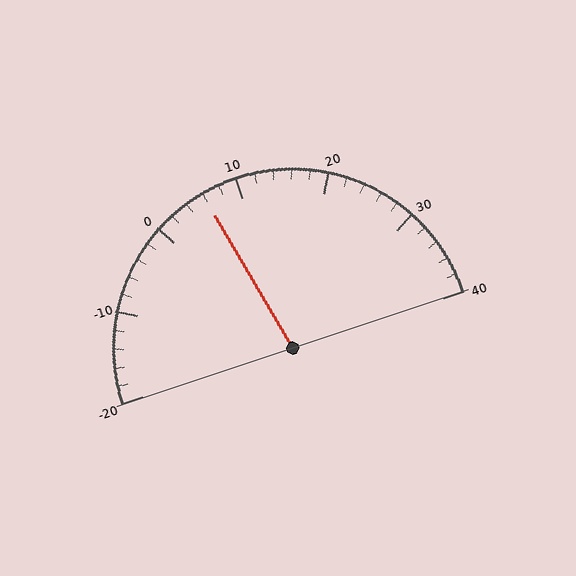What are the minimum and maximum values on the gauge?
The gauge ranges from -20 to 40.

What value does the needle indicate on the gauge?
The needle indicates approximately 6.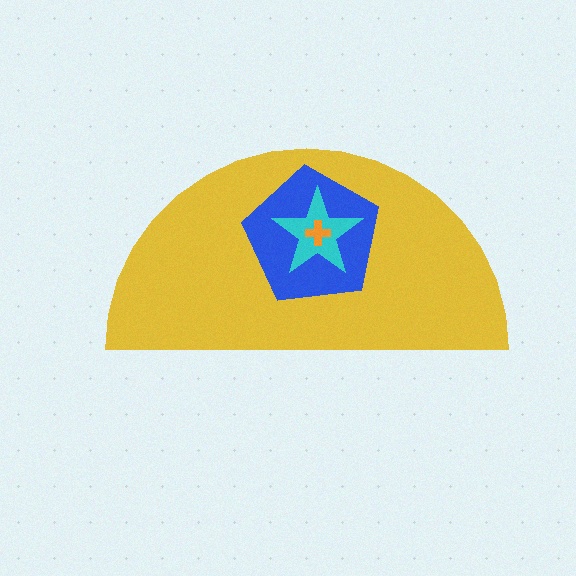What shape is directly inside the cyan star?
The orange cross.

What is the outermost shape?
The yellow semicircle.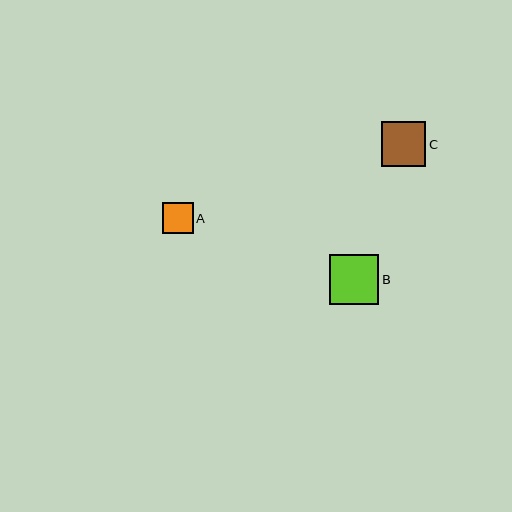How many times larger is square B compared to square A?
Square B is approximately 1.6 times the size of square A.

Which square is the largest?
Square B is the largest with a size of approximately 49 pixels.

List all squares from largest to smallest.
From largest to smallest: B, C, A.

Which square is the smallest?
Square A is the smallest with a size of approximately 30 pixels.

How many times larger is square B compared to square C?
Square B is approximately 1.1 times the size of square C.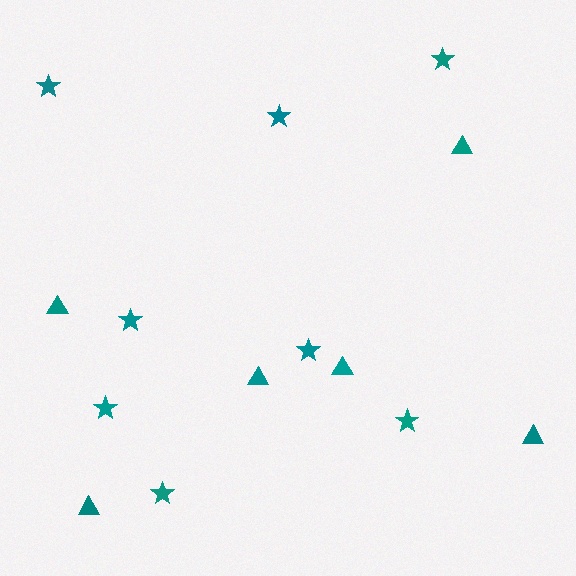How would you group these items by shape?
There are 2 groups: one group of stars (8) and one group of triangles (6).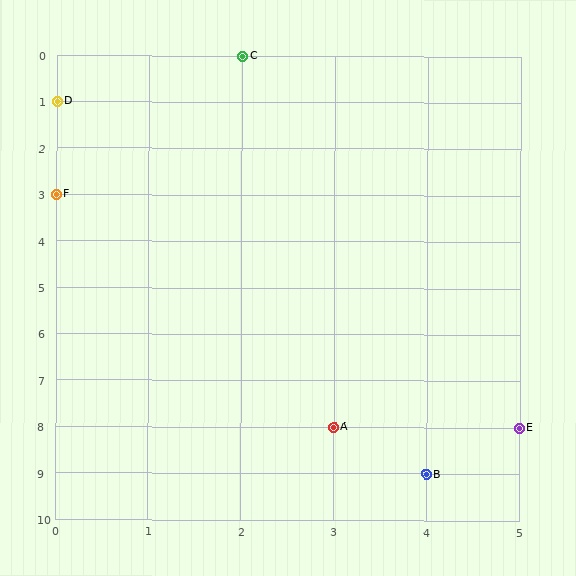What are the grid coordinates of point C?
Point C is at grid coordinates (2, 0).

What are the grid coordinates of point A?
Point A is at grid coordinates (3, 8).